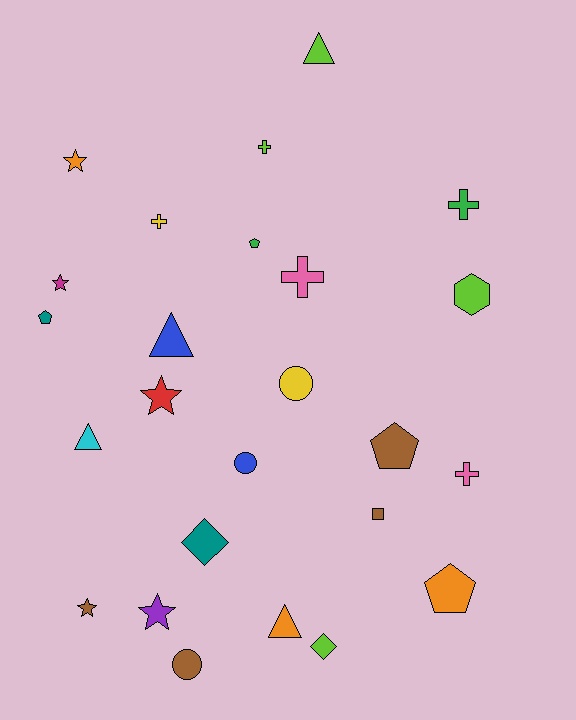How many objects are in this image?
There are 25 objects.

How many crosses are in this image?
There are 5 crosses.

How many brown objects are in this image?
There are 4 brown objects.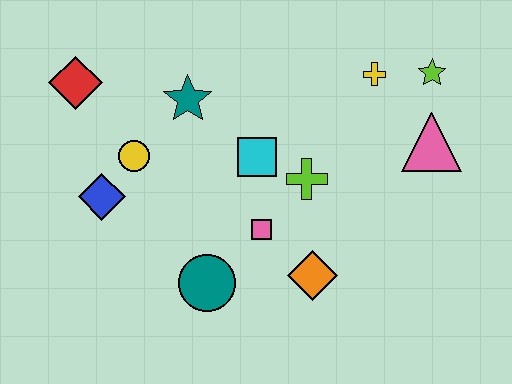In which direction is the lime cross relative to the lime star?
The lime cross is to the left of the lime star.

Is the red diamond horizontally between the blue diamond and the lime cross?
No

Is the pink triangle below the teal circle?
No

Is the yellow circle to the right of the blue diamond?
Yes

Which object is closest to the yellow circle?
The blue diamond is closest to the yellow circle.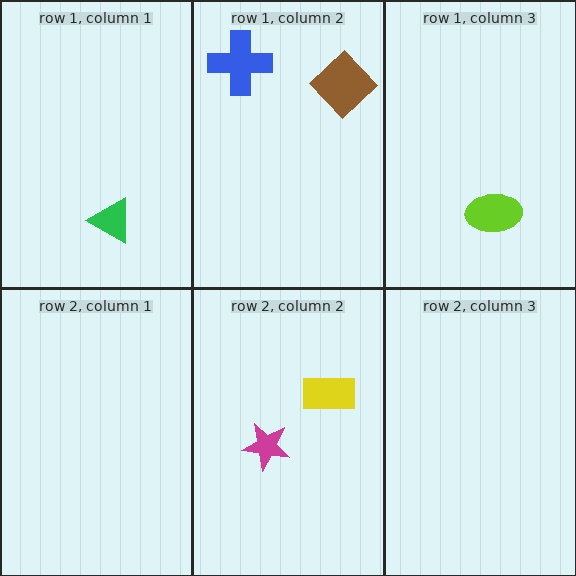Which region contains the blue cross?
The row 1, column 2 region.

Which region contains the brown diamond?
The row 1, column 2 region.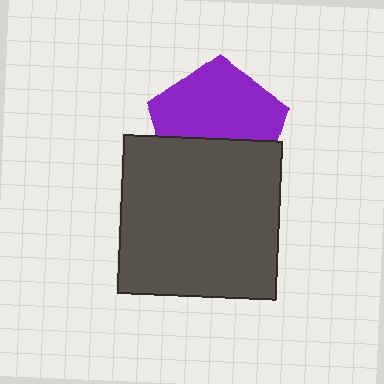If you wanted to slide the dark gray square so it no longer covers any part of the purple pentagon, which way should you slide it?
Slide it down — that is the most direct way to separate the two shapes.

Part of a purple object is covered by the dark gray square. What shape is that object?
It is a pentagon.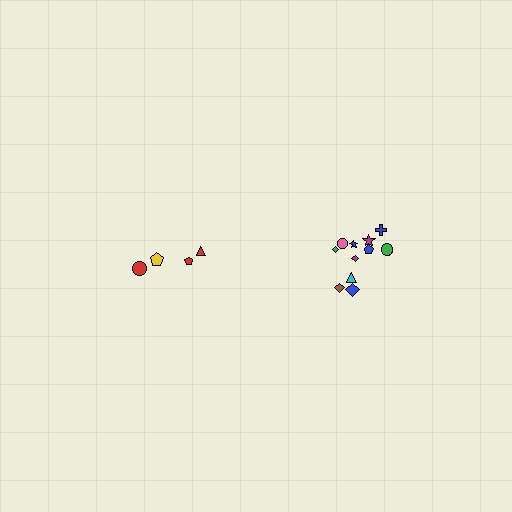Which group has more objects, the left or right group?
The right group.